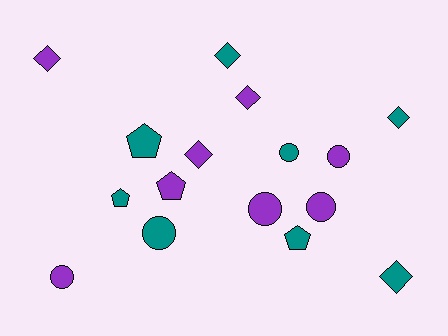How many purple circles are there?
There are 4 purple circles.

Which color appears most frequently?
Teal, with 8 objects.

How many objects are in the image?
There are 16 objects.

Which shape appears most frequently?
Circle, with 6 objects.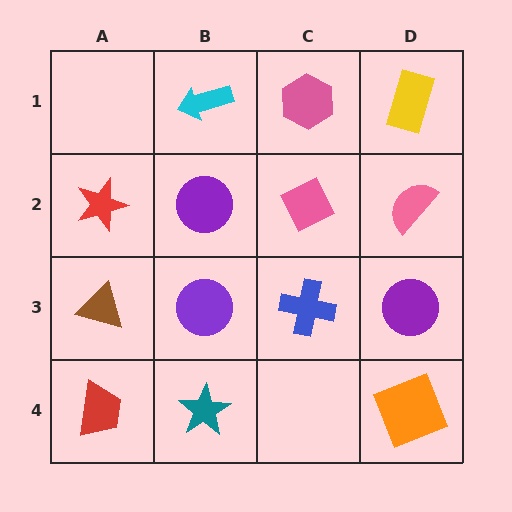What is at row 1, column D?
A yellow rectangle.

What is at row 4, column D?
An orange square.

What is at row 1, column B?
A cyan arrow.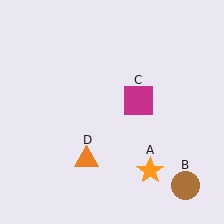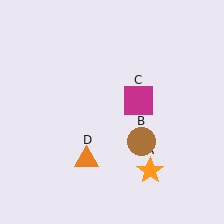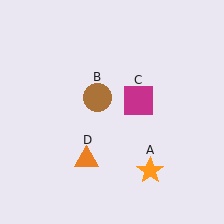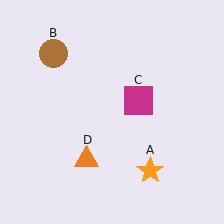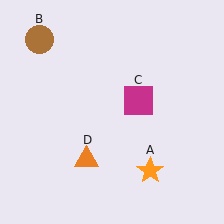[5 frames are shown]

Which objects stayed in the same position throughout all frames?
Orange star (object A) and magenta square (object C) and orange triangle (object D) remained stationary.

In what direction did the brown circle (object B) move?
The brown circle (object B) moved up and to the left.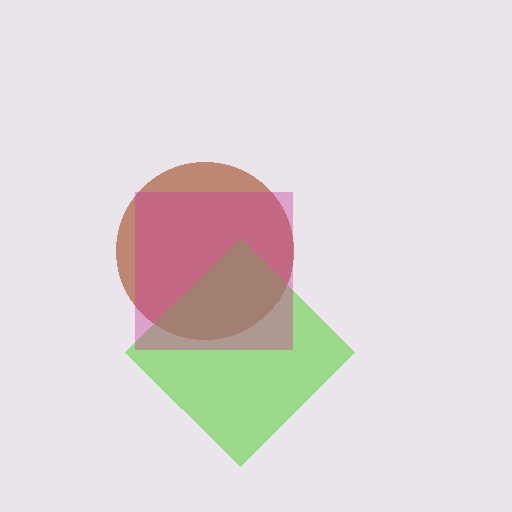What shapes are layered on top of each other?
The layered shapes are: a brown circle, a lime diamond, a magenta square.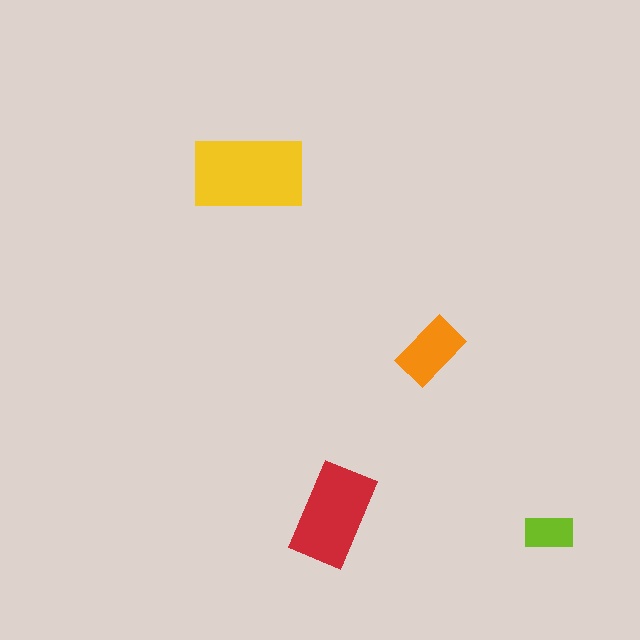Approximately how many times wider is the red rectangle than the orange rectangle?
About 1.5 times wider.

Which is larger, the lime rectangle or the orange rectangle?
The orange one.